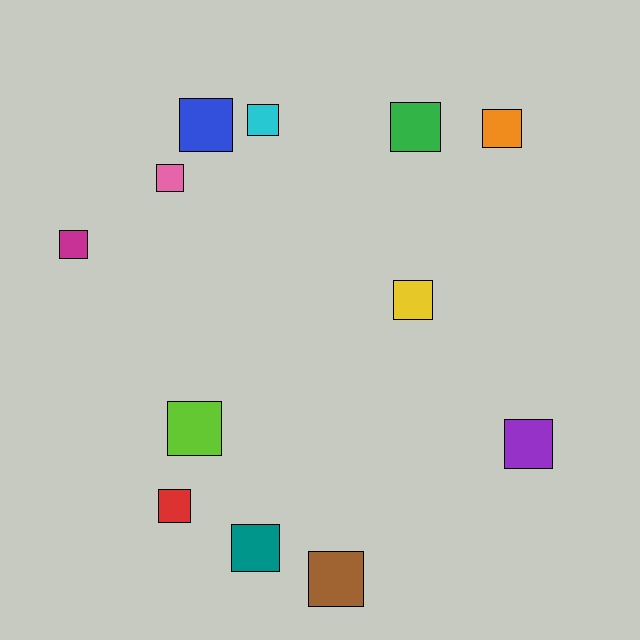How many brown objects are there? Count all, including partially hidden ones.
There is 1 brown object.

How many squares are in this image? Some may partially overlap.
There are 12 squares.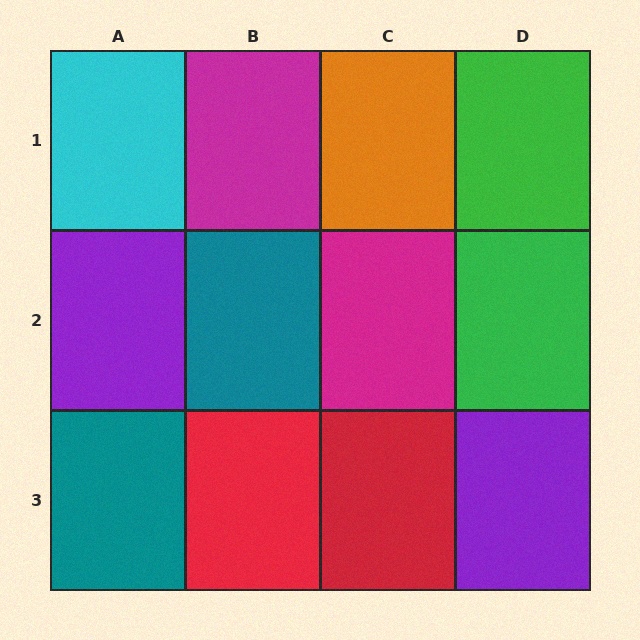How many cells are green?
2 cells are green.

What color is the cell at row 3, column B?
Red.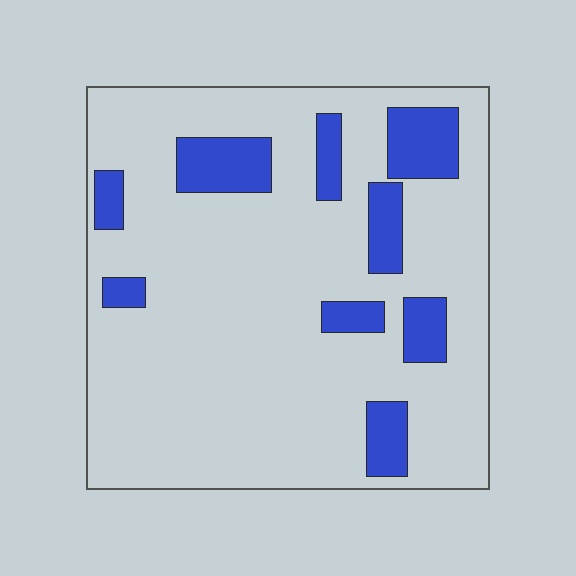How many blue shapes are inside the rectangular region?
9.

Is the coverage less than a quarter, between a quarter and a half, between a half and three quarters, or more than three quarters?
Less than a quarter.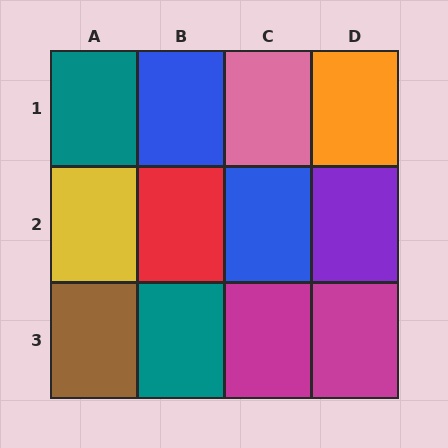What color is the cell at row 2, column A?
Yellow.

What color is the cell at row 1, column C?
Pink.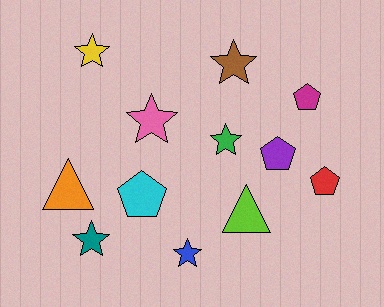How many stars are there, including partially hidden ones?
There are 6 stars.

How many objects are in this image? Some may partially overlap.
There are 12 objects.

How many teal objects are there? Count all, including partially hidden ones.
There is 1 teal object.